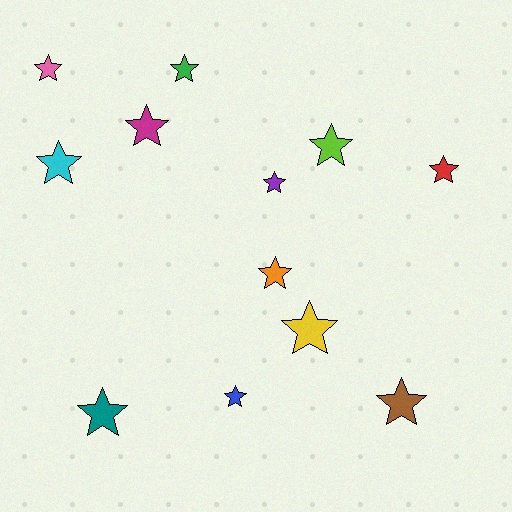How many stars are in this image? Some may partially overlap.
There are 12 stars.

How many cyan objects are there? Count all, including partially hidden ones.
There is 1 cyan object.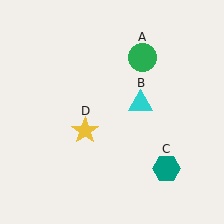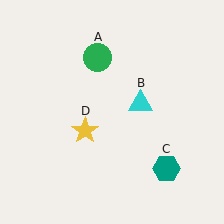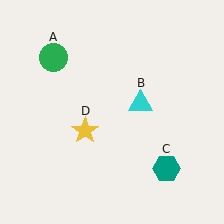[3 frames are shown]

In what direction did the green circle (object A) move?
The green circle (object A) moved left.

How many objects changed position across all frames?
1 object changed position: green circle (object A).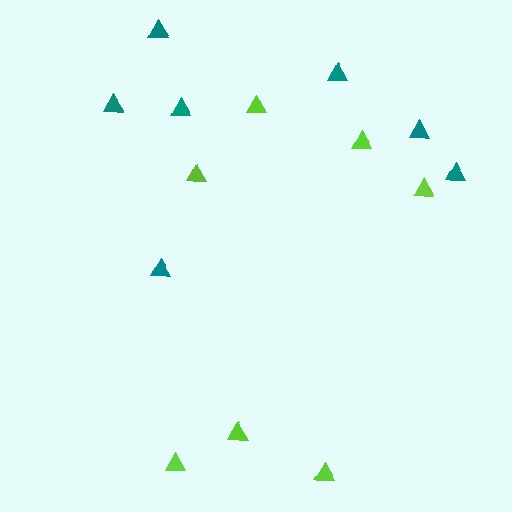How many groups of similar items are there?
There are 2 groups: one group of teal triangles (7) and one group of lime triangles (7).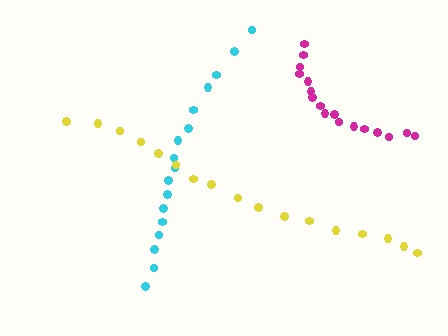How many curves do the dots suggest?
There are 3 distinct paths.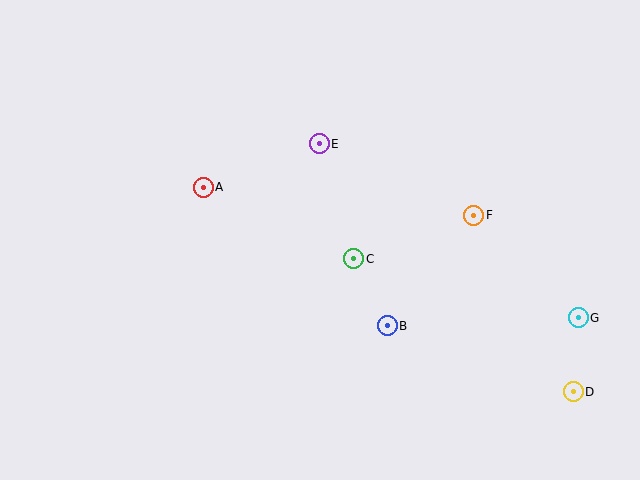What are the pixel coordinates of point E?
Point E is at (319, 144).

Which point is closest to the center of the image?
Point C at (354, 259) is closest to the center.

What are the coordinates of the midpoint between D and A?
The midpoint between D and A is at (388, 290).